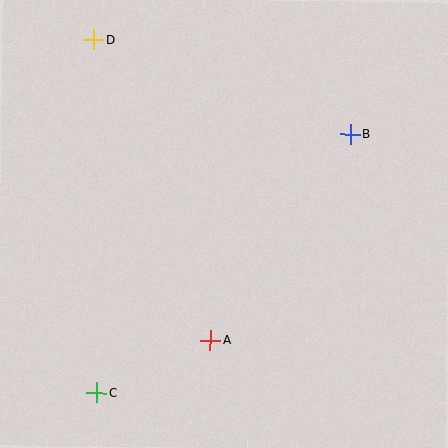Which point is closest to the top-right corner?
Point B is closest to the top-right corner.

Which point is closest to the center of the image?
Point A at (210, 340) is closest to the center.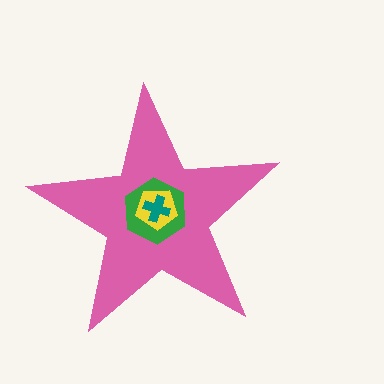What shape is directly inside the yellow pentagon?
The teal cross.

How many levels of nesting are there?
4.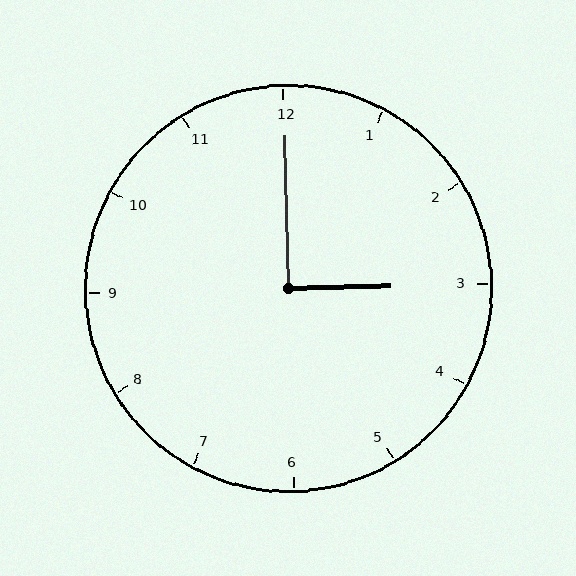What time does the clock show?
3:00.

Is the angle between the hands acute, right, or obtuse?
It is right.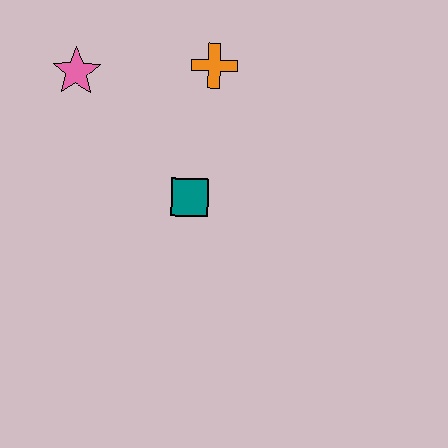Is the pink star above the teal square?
Yes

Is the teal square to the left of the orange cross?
Yes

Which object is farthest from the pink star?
The teal square is farthest from the pink star.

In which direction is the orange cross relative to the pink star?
The orange cross is to the right of the pink star.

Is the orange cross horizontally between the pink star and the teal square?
No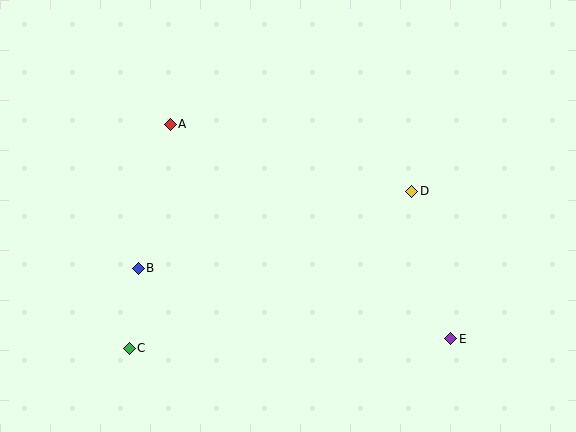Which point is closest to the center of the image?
Point D at (412, 191) is closest to the center.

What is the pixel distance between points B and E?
The distance between B and E is 320 pixels.